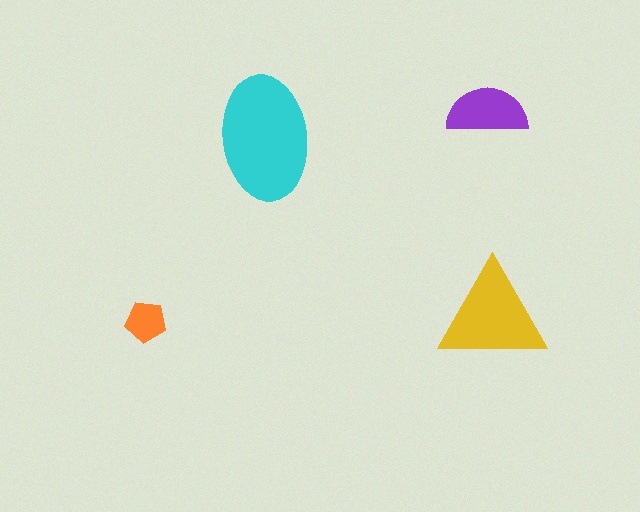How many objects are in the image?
There are 4 objects in the image.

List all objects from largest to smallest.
The cyan ellipse, the yellow triangle, the purple semicircle, the orange pentagon.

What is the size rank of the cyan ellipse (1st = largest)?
1st.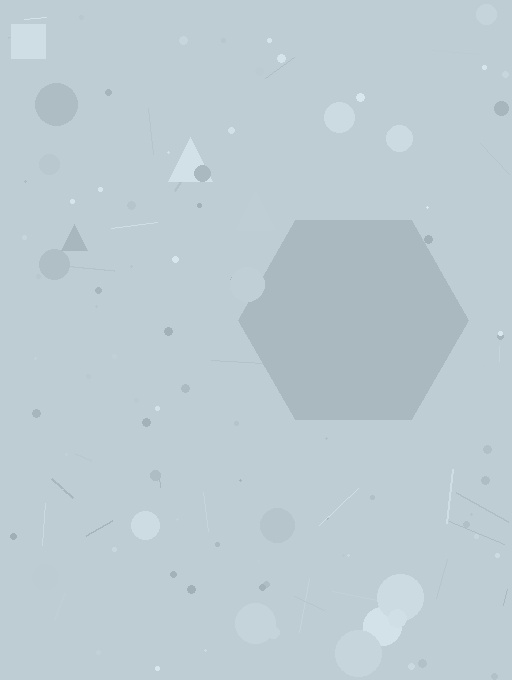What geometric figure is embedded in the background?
A hexagon is embedded in the background.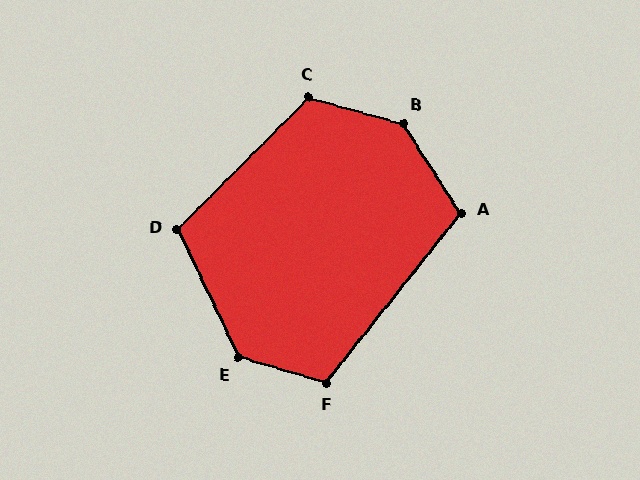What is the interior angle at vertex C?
Approximately 119 degrees (obtuse).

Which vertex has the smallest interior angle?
A, at approximately 109 degrees.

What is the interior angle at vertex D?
Approximately 110 degrees (obtuse).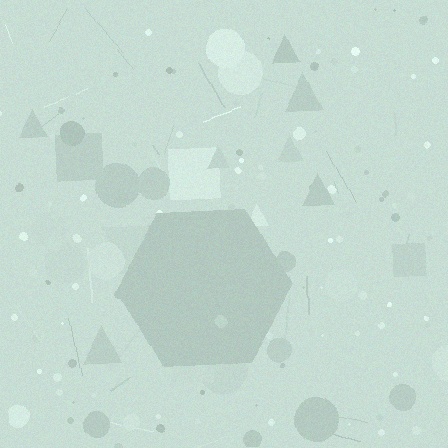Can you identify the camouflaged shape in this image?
The camouflaged shape is a hexagon.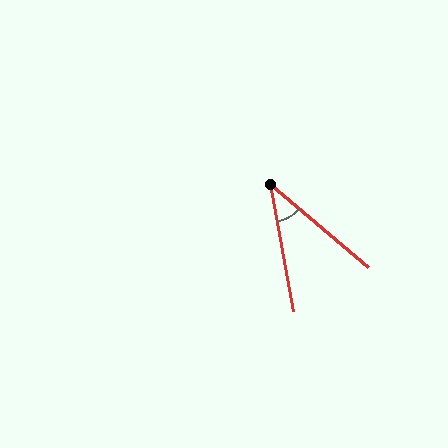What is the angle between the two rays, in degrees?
Approximately 40 degrees.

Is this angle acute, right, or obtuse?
It is acute.